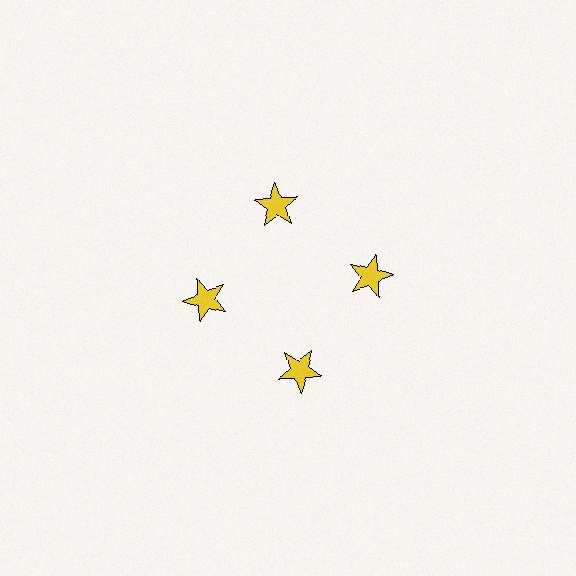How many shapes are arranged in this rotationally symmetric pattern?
There are 4 shapes, arranged in 4 groups of 1.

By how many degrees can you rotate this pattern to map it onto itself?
The pattern maps onto itself every 90 degrees of rotation.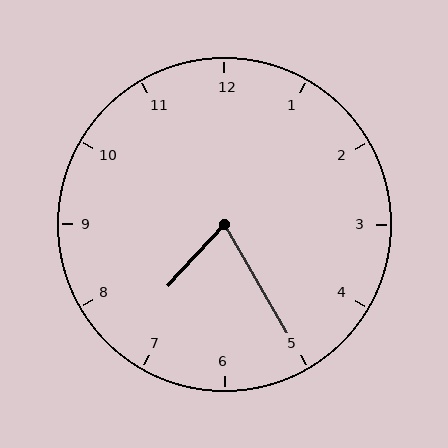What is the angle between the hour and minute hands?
Approximately 72 degrees.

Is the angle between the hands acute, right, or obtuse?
It is acute.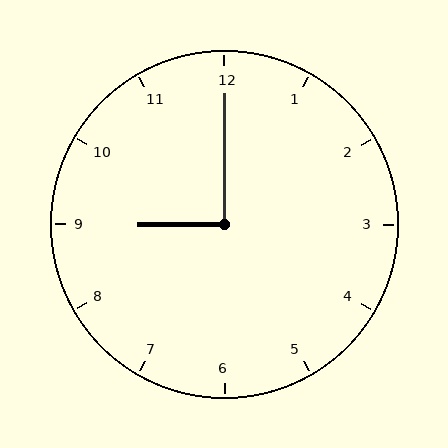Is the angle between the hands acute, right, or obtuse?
It is right.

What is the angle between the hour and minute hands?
Approximately 90 degrees.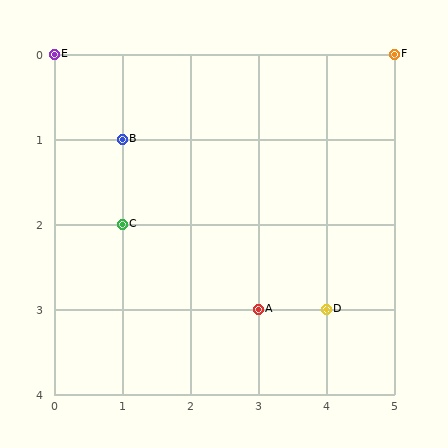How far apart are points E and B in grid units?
Points E and B are 1 column and 1 row apart (about 1.4 grid units diagonally).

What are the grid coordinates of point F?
Point F is at grid coordinates (5, 0).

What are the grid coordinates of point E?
Point E is at grid coordinates (0, 0).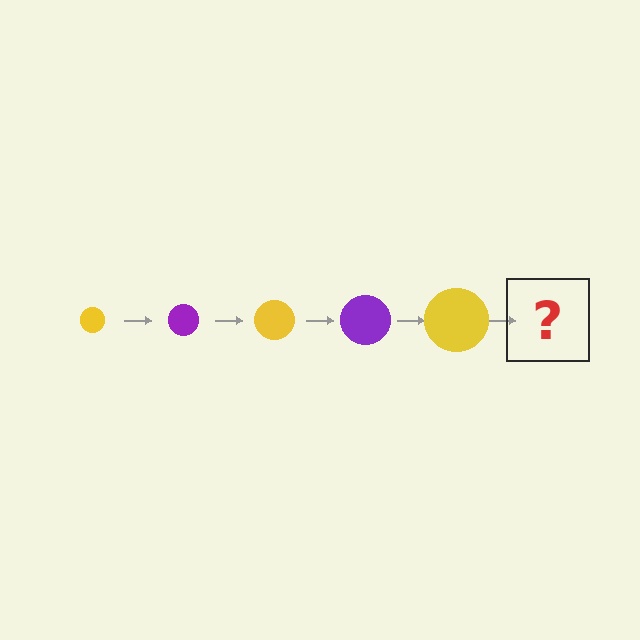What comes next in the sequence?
The next element should be a purple circle, larger than the previous one.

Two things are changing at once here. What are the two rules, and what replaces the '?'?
The two rules are that the circle grows larger each step and the color cycles through yellow and purple. The '?' should be a purple circle, larger than the previous one.